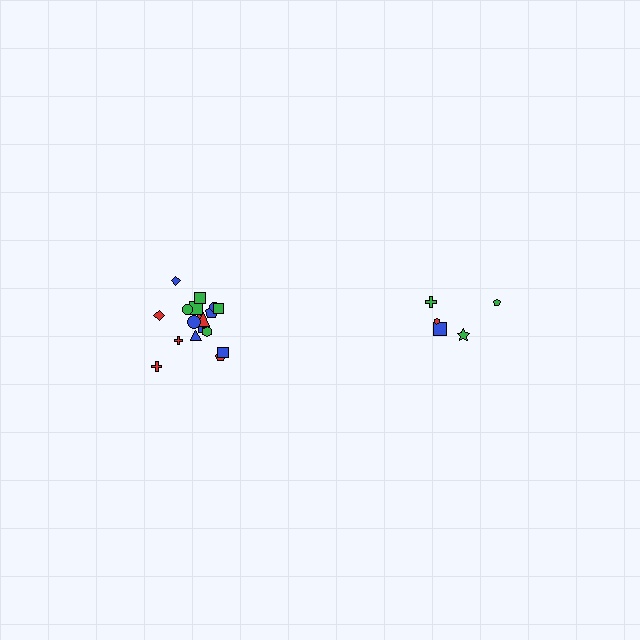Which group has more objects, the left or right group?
The left group.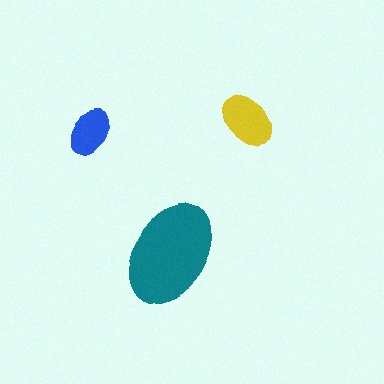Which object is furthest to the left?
The blue ellipse is leftmost.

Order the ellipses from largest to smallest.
the teal one, the yellow one, the blue one.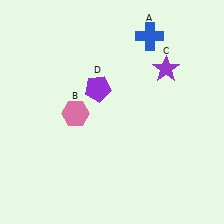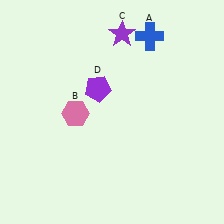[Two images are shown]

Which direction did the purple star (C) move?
The purple star (C) moved left.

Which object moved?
The purple star (C) moved left.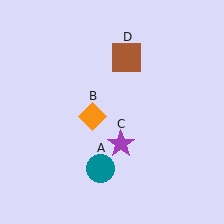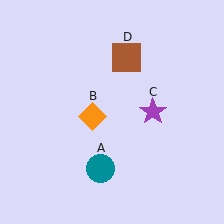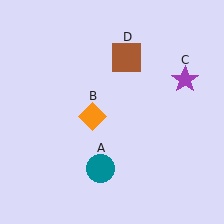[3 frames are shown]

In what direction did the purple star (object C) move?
The purple star (object C) moved up and to the right.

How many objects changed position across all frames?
1 object changed position: purple star (object C).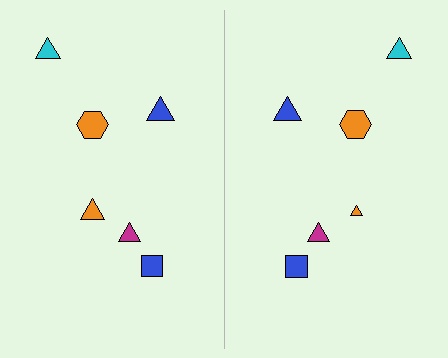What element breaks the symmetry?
The orange triangle on the right side has a different size than its mirror counterpart.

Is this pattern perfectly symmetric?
No, the pattern is not perfectly symmetric. The orange triangle on the right side has a different size than its mirror counterpart.